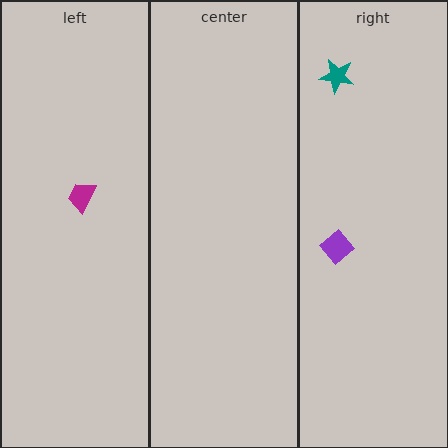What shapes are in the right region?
The teal star, the purple diamond.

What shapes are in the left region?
The magenta trapezoid.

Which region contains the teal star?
The right region.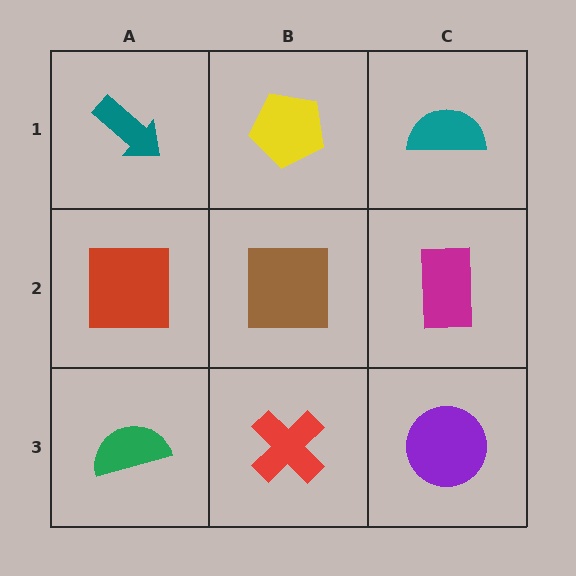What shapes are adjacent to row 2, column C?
A teal semicircle (row 1, column C), a purple circle (row 3, column C), a brown square (row 2, column B).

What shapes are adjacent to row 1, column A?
A red square (row 2, column A), a yellow pentagon (row 1, column B).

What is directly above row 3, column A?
A red square.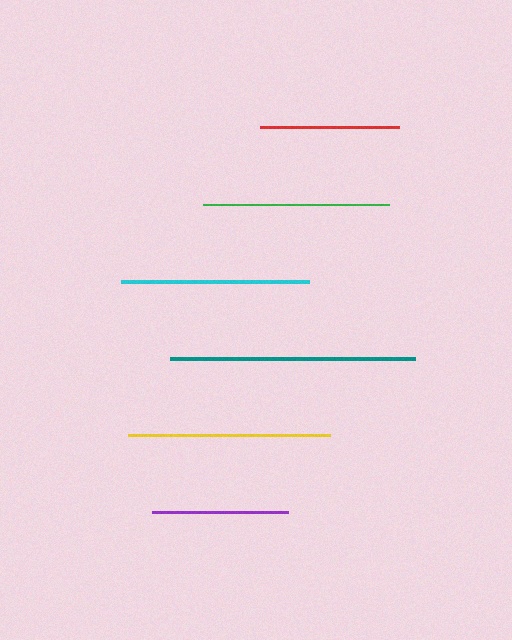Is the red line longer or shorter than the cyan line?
The cyan line is longer than the red line.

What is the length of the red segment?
The red segment is approximately 139 pixels long.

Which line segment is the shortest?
The purple line is the shortest at approximately 136 pixels.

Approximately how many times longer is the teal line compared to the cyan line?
The teal line is approximately 1.3 times the length of the cyan line.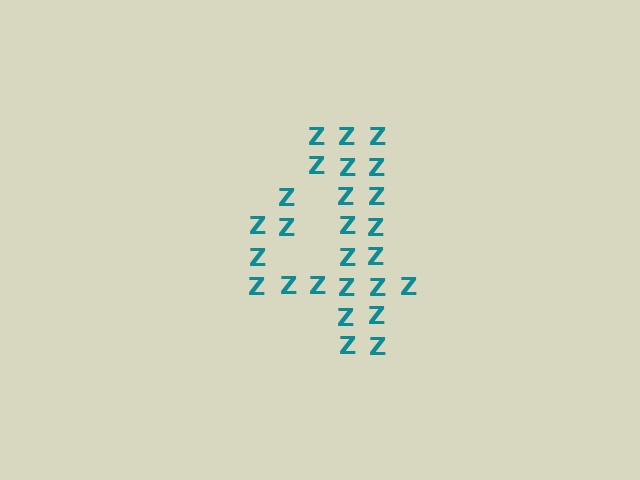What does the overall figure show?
The overall figure shows the digit 4.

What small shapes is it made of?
It is made of small letter Z's.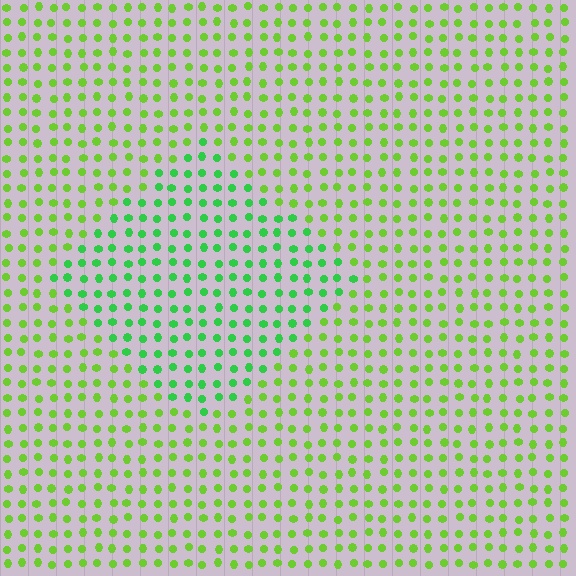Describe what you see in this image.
The image is filled with small lime elements in a uniform arrangement. A diamond-shaped region is visible where the elements are tinted to a slightly different hue, forming a subtle color boundary.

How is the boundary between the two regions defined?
The boundary is defined purely by a slight shift in hue (about 33 degrees). Spacing, size, and orientation are identical on both sides.